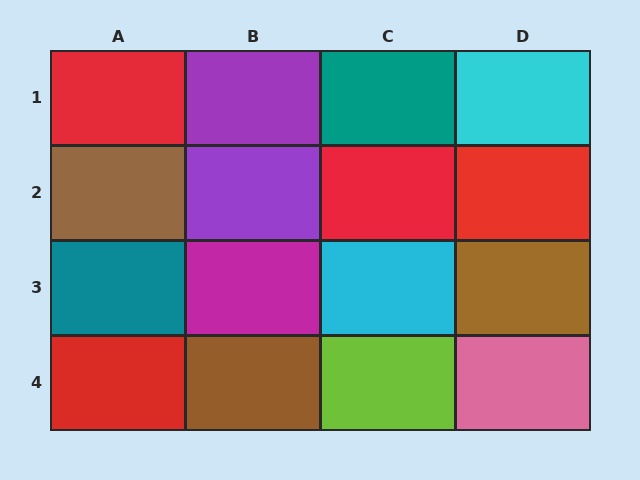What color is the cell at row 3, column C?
Cyan.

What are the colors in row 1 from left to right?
Red, purple, teal, cyan.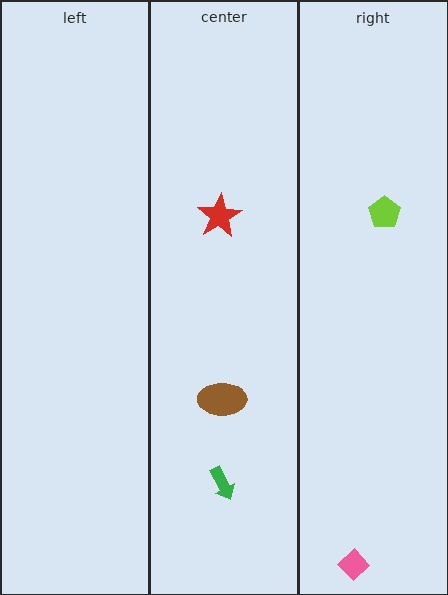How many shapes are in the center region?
3.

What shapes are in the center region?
The brown ellipse, the red star, the green arrow.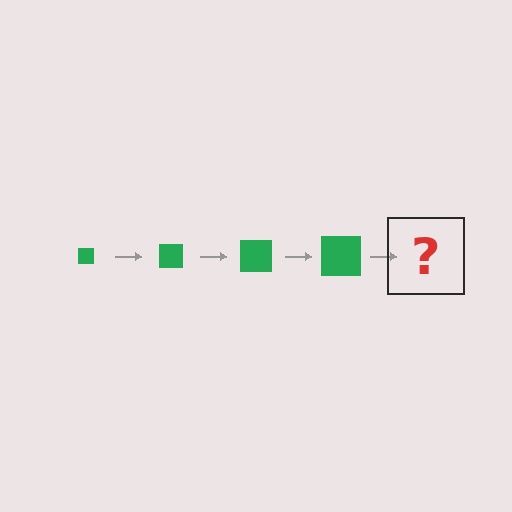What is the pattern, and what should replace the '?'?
The pattern is that the square gets progressively larger each step. The '?' should be a green square, larger than the previous one.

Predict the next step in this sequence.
The next step is a green square, larger than the previous one.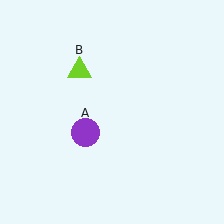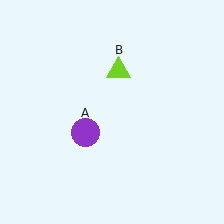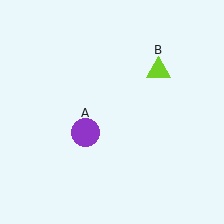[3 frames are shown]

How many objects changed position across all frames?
1 object changed position: lime triangle (object B).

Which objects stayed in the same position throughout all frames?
Purple circle (object A) remained stationary.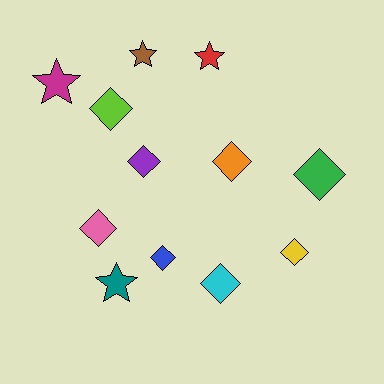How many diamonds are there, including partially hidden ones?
There are 8 diamonds.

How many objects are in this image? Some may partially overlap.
There are 12 objects.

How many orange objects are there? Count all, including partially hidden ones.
There is 1 orange object.